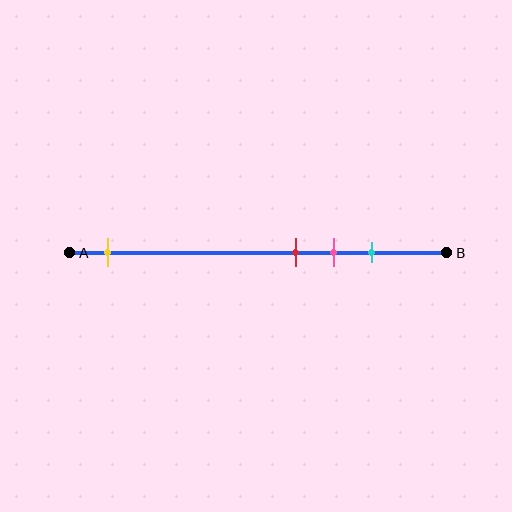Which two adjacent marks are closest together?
The red and pink marks are the closest adjacent pair.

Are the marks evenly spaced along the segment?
No, the marks are not evenly spaced.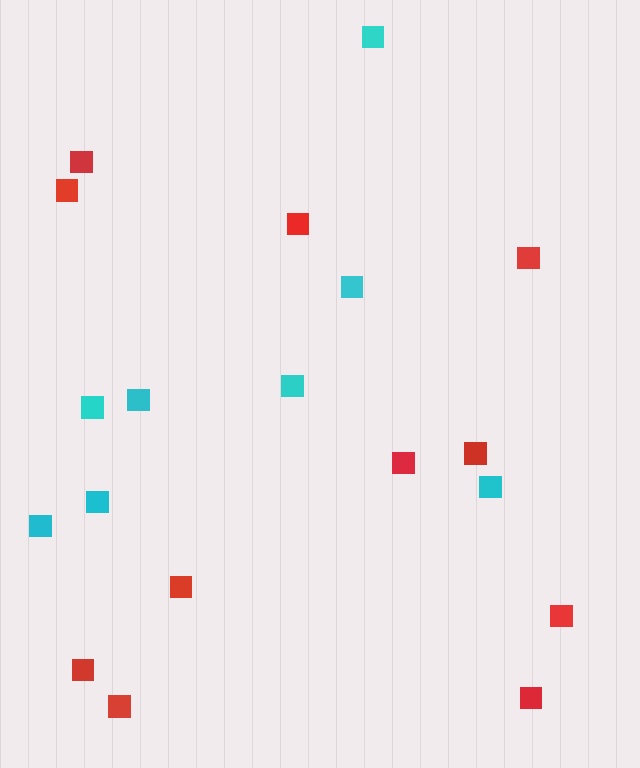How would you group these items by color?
There are 2 groups: one group of red squares (11) and one group of cyan squares (8).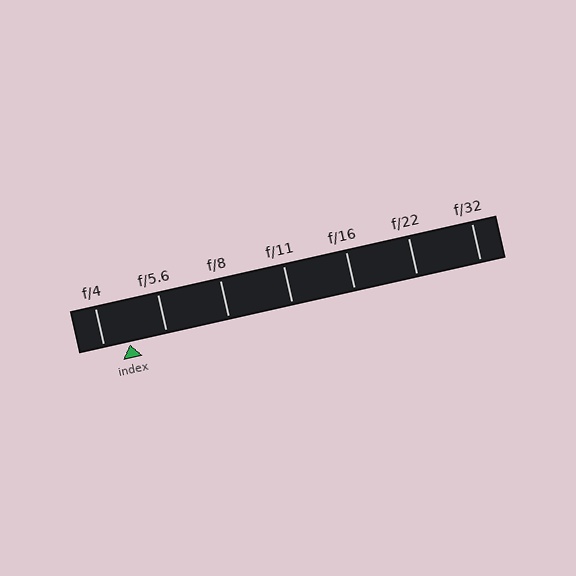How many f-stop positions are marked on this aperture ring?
There are 7 f-stop positions marked.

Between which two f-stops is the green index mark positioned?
The index mark is between f/4 and f/5.6.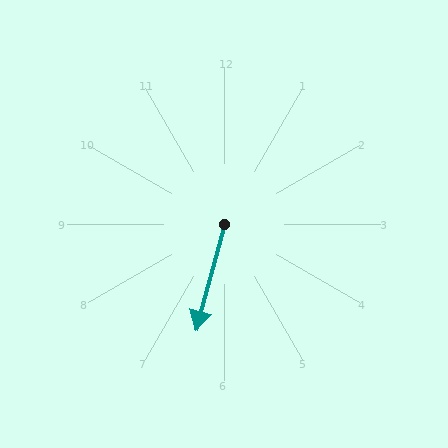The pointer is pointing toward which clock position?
Roughly 7 o'clock.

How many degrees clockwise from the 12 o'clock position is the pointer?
Approximately 195 degrees.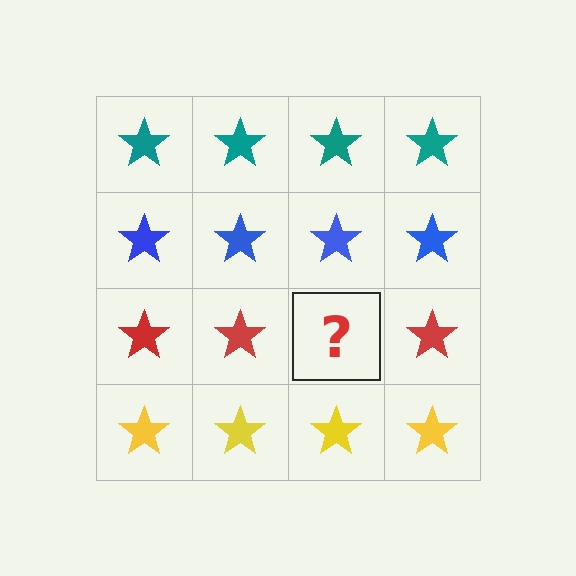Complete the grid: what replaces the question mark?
The question mark should be replaced with a red star.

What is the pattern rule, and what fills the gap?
The rule is that each row has a consistent color. The gap should be filled with a red star.